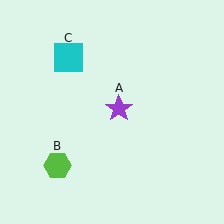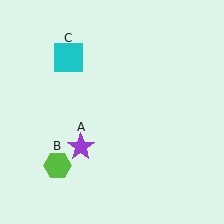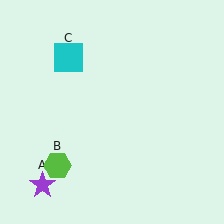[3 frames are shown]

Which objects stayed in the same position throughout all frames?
Lime hexagon (object B) and cyan square (object C) remained stationary.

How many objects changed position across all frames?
1 object changed position: purple star (object A).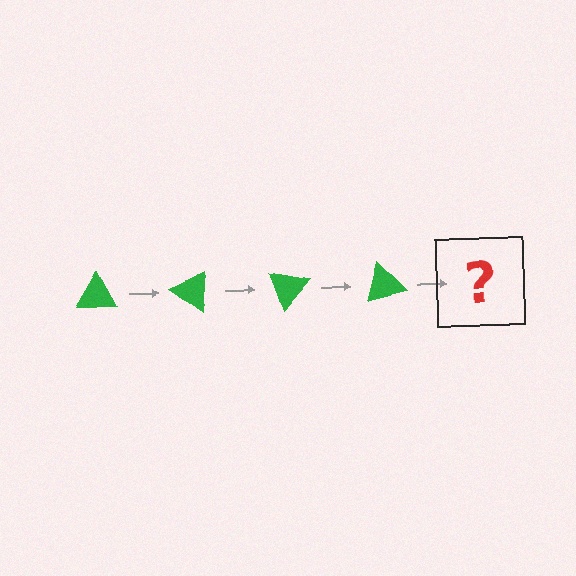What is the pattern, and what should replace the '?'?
The pattern is that the triangle rotates 35 degrees each step. The '?' should be a green triangle rotated 140 degrees.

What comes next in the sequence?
The next element should be a green triangle rotated 140 degrees.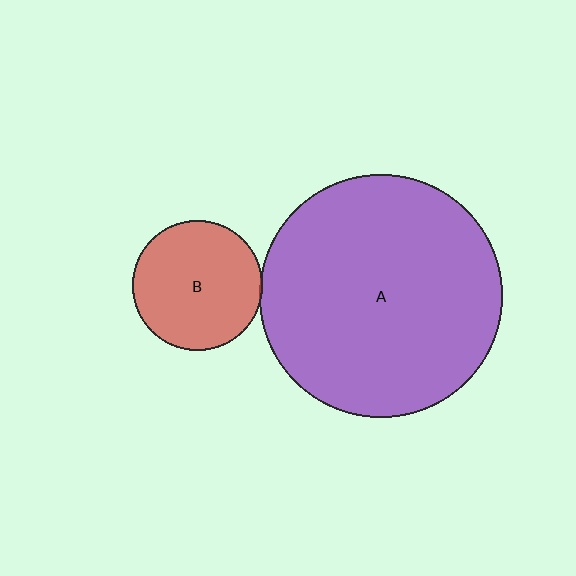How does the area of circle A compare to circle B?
Approximately 3.5 times.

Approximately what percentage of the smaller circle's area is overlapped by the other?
Approximately 5%.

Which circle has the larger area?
Circle A (purple).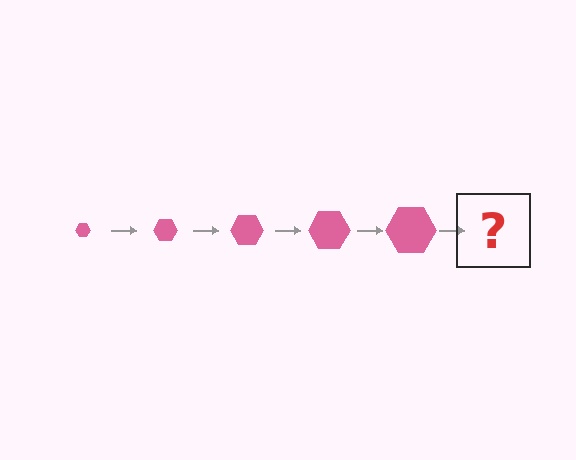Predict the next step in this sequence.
The next step is a pink hexagon, larger than the previous one.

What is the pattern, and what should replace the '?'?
The pattern is that the hexagon gets progressively larger each step. The '?' should be a pink hexagon, larger than the previous one.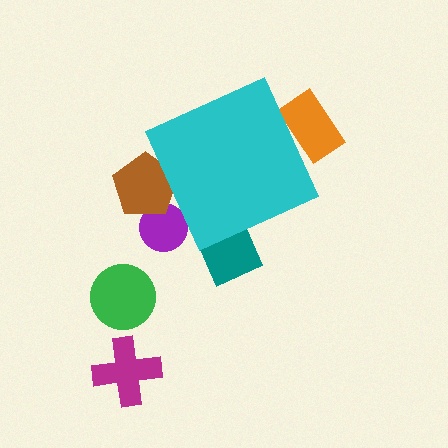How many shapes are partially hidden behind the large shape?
4 shapes are partially hidden.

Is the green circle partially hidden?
No, the green circle is fully visible.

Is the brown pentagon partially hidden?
Yes, the brown pentagon is partially hidden behind the cyan diamond.